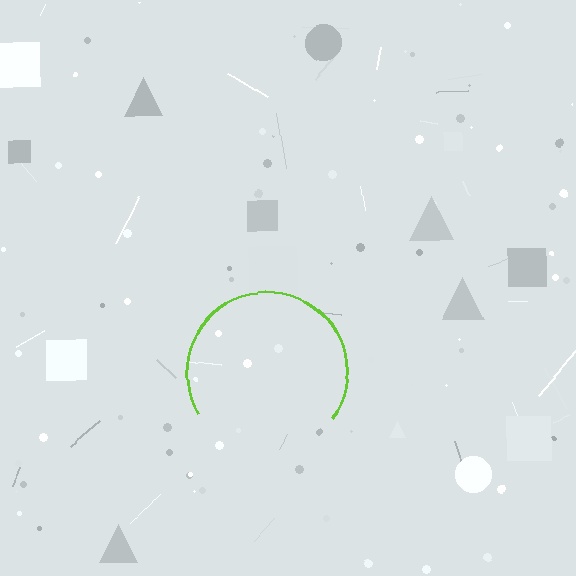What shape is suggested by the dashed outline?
The dashed outline suggests a circle.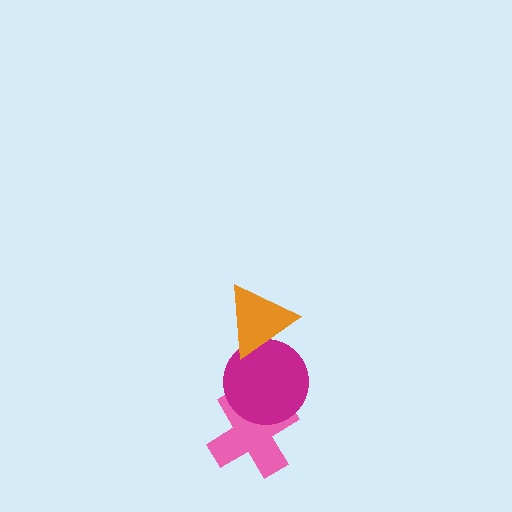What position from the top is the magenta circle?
The magenta circle is 2nd from the top.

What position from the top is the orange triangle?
The orange triangle is 1st from the top.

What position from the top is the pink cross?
The pink cross is 3rd from the top.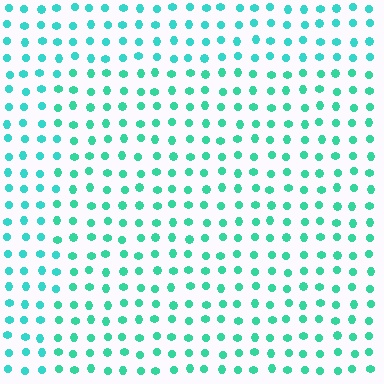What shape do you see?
I see a rectangle.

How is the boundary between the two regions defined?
The boundary is defined purely by a slight shift in hue (about 17 degrees). Spacing, size, and orientation are identical on both sides.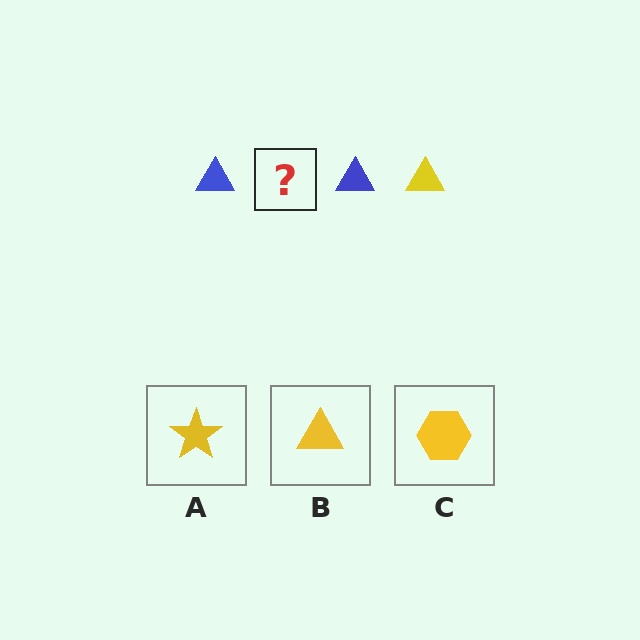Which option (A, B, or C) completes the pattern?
B.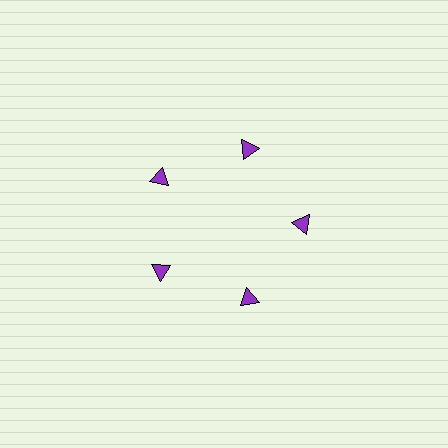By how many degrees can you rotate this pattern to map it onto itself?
The pattern maps onto itself every 72 degrees of rotation.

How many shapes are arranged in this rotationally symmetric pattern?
There are 5 shapes, arranged in 5 groups of 1.